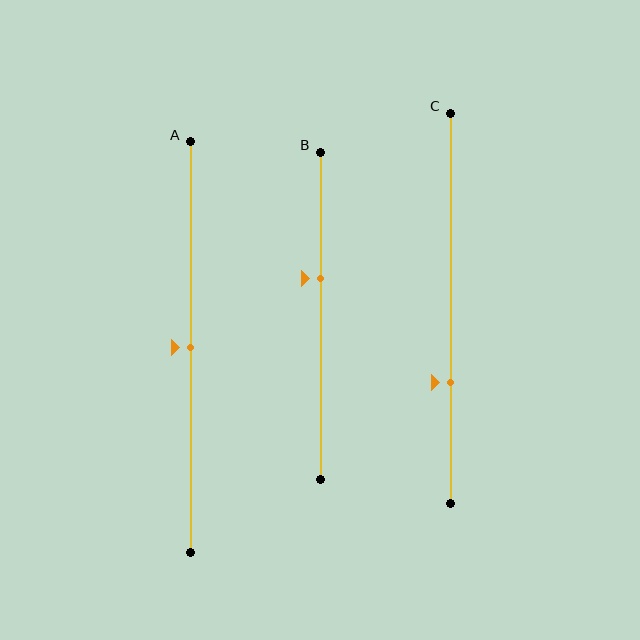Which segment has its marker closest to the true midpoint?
Segment A has its marker closest to the true midpoint.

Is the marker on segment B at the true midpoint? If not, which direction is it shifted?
No, the marker on segment B is shifted upward by about 11% of the segment length.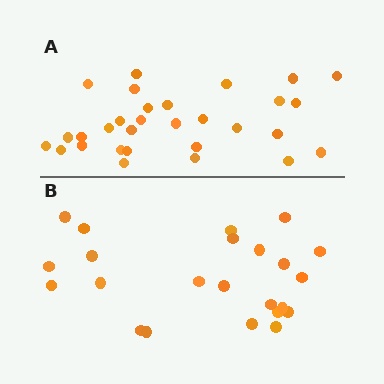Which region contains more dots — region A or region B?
Region A (the top region) has more dots.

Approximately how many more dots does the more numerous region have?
Region A has roughly 8 or so more dots than region B.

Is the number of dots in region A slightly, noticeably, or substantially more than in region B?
Region A has noticeably more, but not dramatically so. The ratio is roughly 1.3 to 1.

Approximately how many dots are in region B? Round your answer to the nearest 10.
About 20 dots. (The exact count is 23, which rounds to 20.)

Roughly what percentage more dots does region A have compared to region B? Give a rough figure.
About 30% more.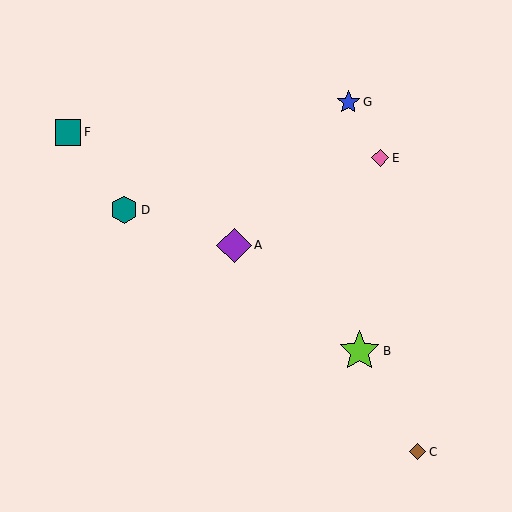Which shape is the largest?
The lime star (labeled B) is the largest.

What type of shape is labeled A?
Shape A is a purple diamond.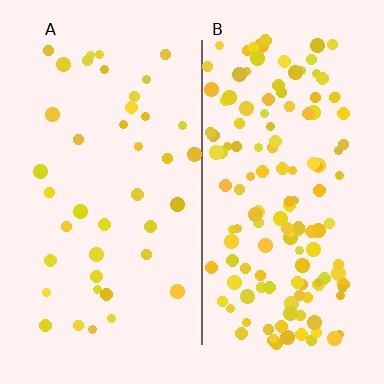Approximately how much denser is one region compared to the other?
Approximately 3.6× — region B over region A.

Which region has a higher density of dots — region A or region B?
B (the right).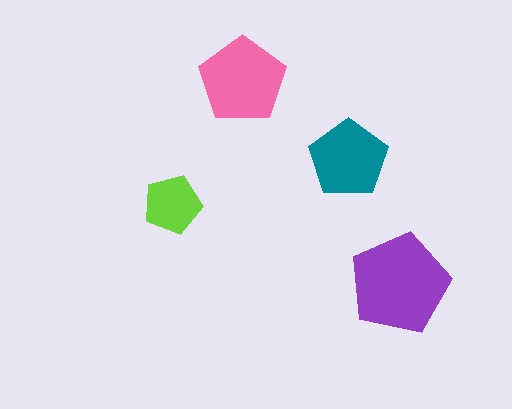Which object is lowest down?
The purple pentagon is bottommost.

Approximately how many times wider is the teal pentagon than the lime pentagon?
About 1.5 times wider.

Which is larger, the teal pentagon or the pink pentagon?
The pink one.